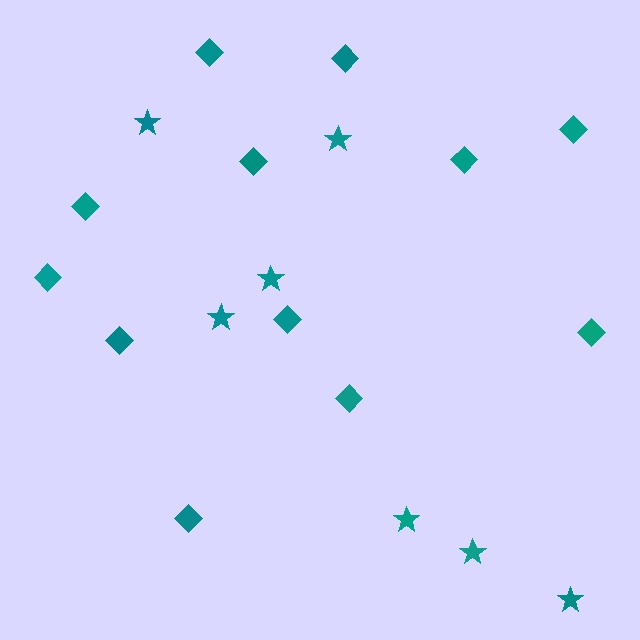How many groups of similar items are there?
There are 2 groups: one group of stars (7) and one group of diamonds (12).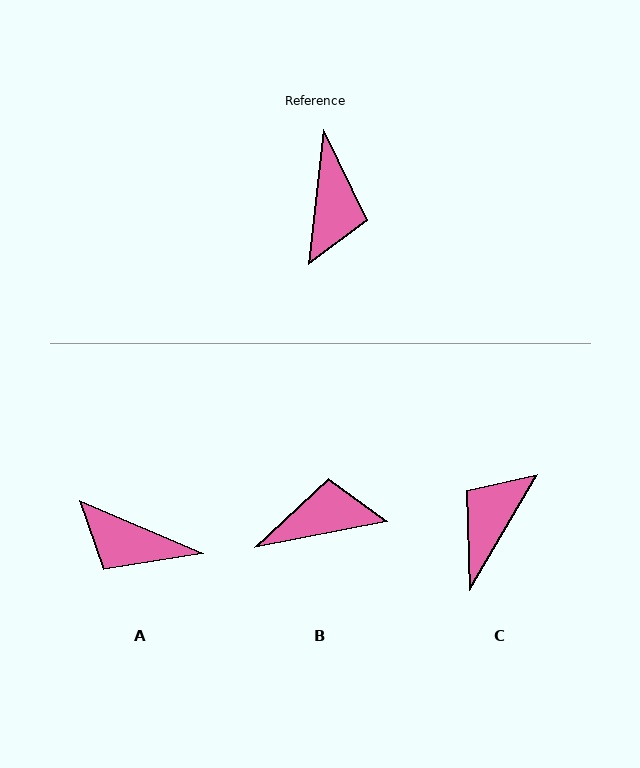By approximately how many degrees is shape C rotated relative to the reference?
Approximately 156 degrees counter-clockwise.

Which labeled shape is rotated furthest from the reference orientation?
C, about 156 degrees away.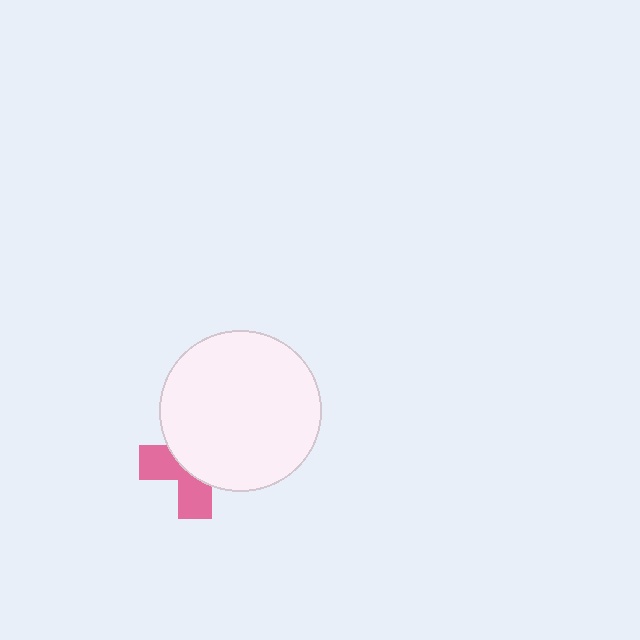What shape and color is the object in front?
The object in front is a white circle.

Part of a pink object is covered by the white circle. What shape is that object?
It is a cross.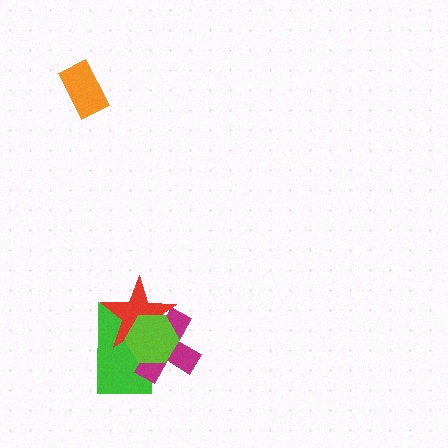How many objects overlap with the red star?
3 objects overlap with the red star.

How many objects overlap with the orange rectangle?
0 objects overlap with the orange rectangle.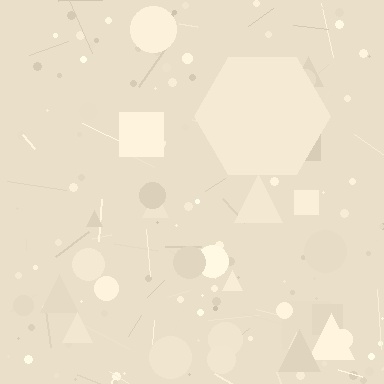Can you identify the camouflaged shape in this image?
The camouflaged shape is a hexagon.